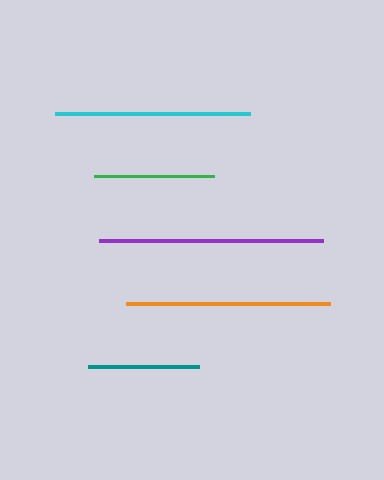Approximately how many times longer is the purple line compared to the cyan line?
The purple line is approximately 1.2 times the length of the cyan line.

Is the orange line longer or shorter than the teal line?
The orange line is longer than the teal line.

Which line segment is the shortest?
The teal line is the shortest at approximately 112 pixels.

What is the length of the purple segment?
The purple segment is approximately 225 pixels long.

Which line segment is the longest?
The purple line is the longest at approximately 225 pixels.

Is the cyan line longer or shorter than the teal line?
The cyan line is longer than the teal line.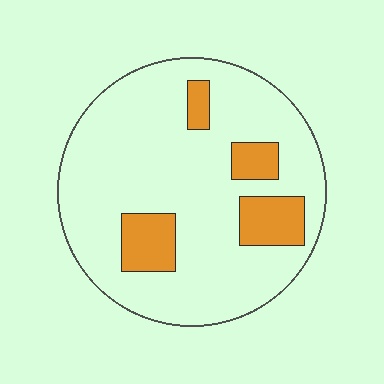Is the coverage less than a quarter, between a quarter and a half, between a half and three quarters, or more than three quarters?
Less than a quarter.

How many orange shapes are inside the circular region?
4.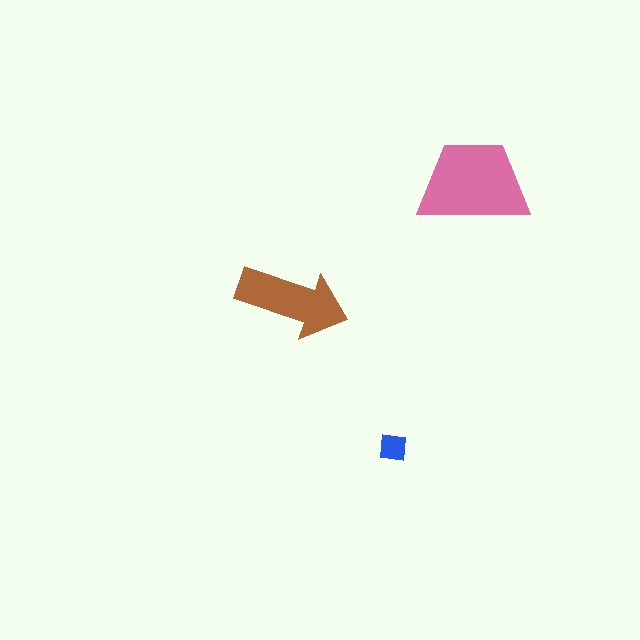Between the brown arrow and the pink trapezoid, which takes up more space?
The pink trapezoid.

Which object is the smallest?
The blue square.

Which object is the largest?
The pink trapezoid.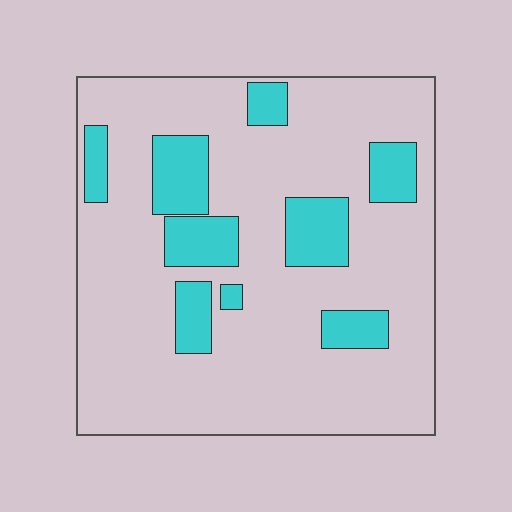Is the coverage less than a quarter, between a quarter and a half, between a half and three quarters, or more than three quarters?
Less than a quarter.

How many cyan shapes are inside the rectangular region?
9.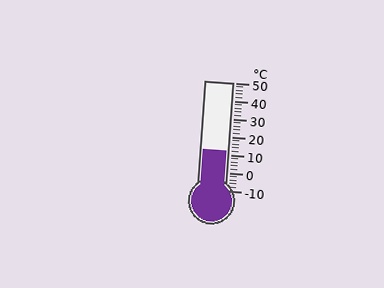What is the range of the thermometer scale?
The thermometer scale ranges from -10°C to 50°C.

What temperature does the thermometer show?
The thermometer shows approximately 12°C.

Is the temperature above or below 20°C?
The temperature is below 20°C.